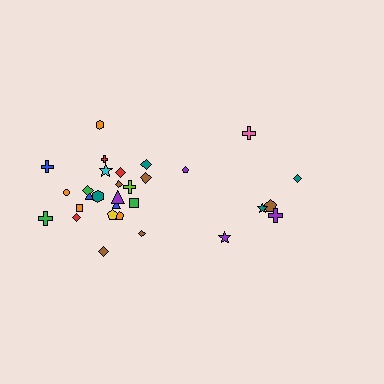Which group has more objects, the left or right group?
The left group.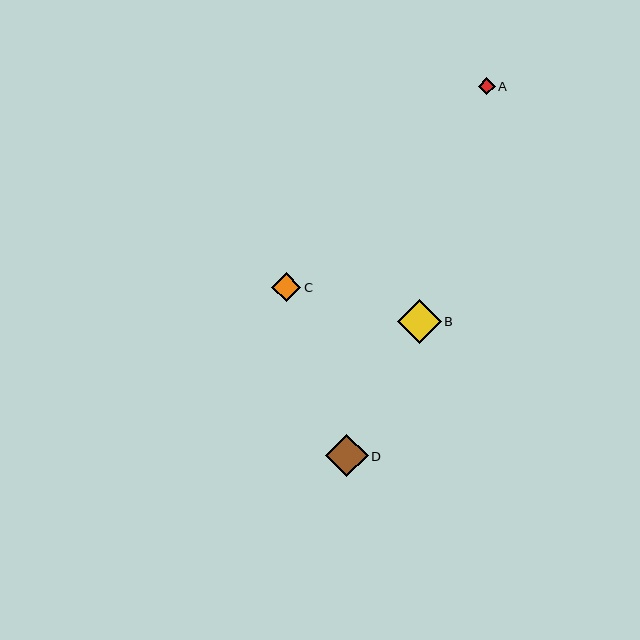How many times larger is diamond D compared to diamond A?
Diamond D is approximately 2.6 times the size of diamond A.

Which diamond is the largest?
Diamond B is the largest with a size of approximately 44 pixels.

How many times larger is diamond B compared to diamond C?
Diamond B is approximately 1.5 times the size of diamond C.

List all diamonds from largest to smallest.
From largest to smallest: B, D, C, A.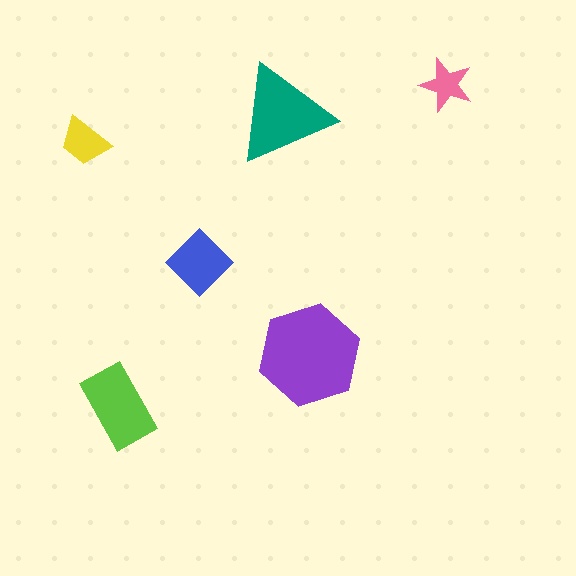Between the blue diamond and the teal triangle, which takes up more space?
The teal triangle.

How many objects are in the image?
There are 6 objects in the image.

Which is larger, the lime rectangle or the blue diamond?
The lime rectangle.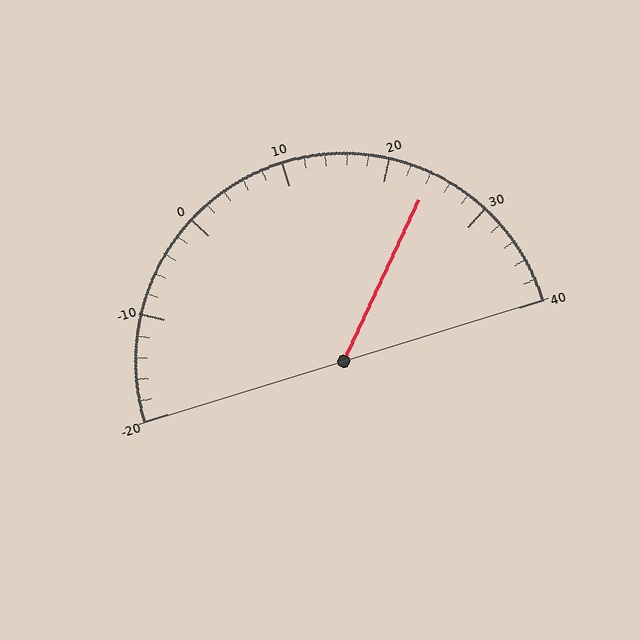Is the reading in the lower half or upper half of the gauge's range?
The reading is in the upper half of the range (-20 to 40).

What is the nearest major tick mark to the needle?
The nearest major tick mark is 20.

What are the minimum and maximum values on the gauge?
The gauge ranges from -20 to 40.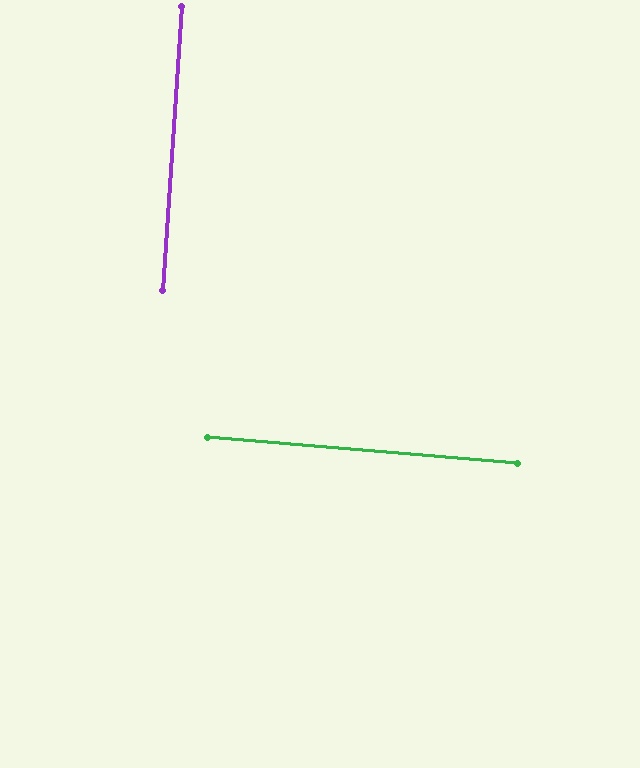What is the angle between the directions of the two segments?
Approximately 89 degrees.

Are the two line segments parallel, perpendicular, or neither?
Perpendicular — they meet at approximately 89°.